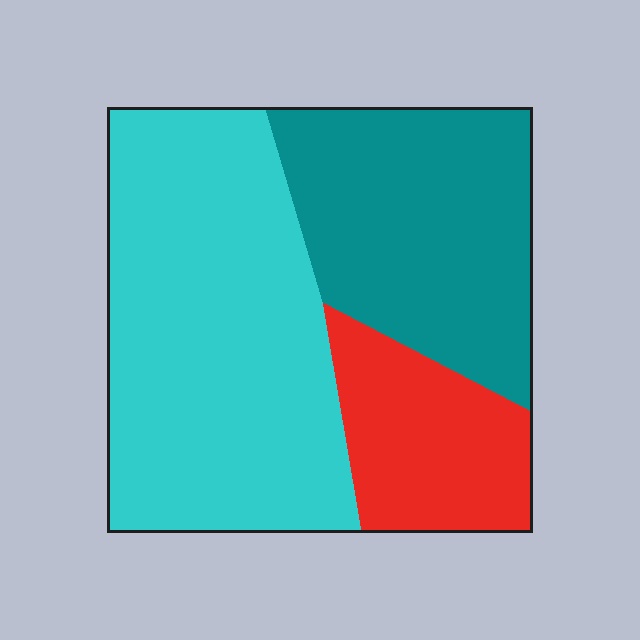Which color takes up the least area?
Red, at roughly 20%.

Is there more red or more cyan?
Cyan.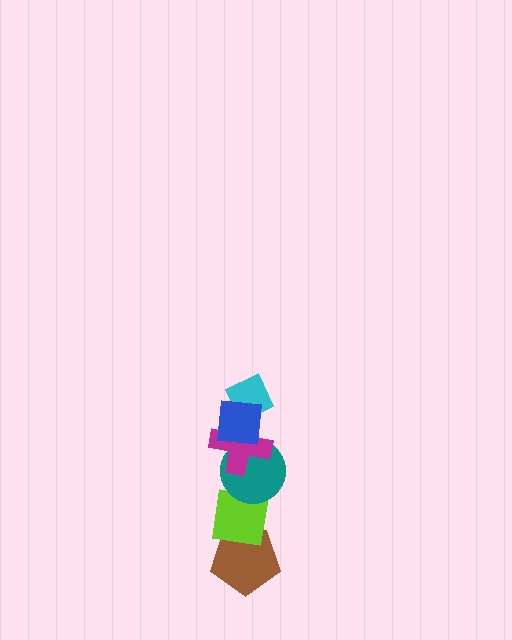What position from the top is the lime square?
The lime square is 5th from the top.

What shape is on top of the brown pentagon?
The lime square is on top of the brown pentagon.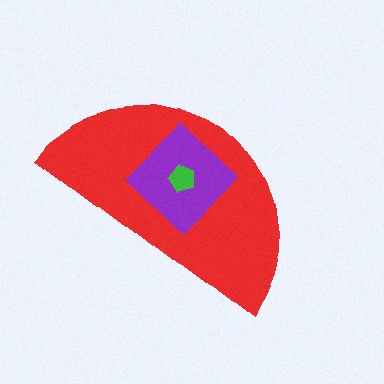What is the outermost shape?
The red semicircle.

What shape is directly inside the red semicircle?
The purple diamond.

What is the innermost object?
The green pentagon.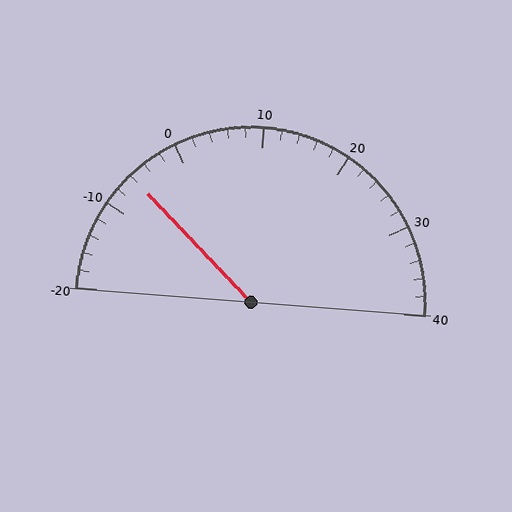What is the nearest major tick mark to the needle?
The nearest major tick mark is -10.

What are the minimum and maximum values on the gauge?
The gauge ranges from -20 to 40.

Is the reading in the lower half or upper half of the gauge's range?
The reading is in the lower half of the range (-20 to 40).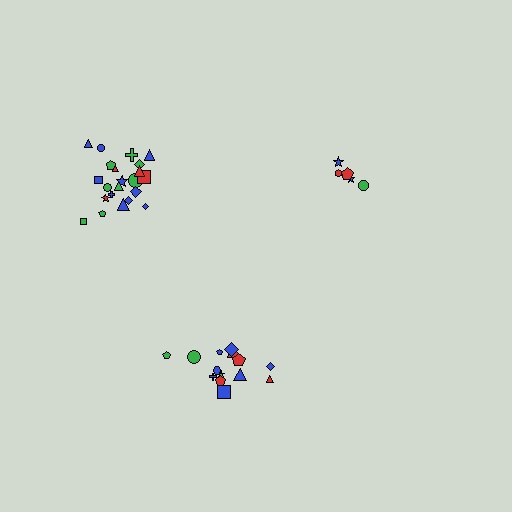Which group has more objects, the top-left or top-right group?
The top-left group.